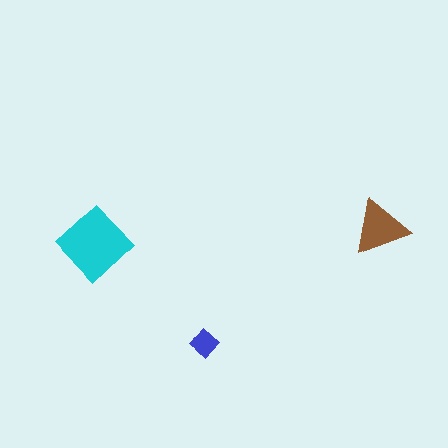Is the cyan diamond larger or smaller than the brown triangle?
Larger.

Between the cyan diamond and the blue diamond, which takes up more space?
The cyan diamond.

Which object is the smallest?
The blue diamond.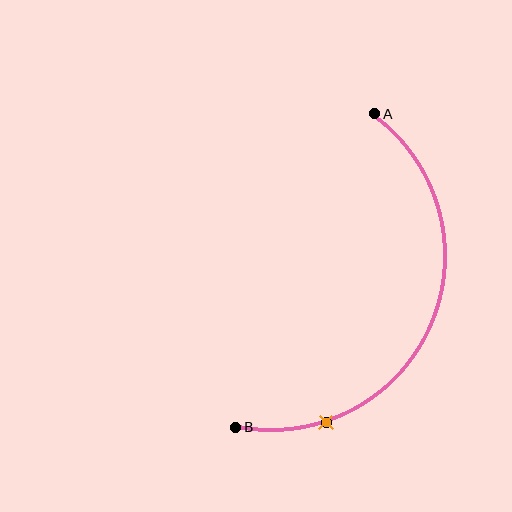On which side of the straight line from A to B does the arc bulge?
The arc bulges to the right of the straight line connecting A and B.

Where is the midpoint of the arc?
The arc midpoint is the point on the curve farthest from the straight line joining A and B. It sits to the right of that line.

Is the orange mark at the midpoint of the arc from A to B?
No. The orange mark lies on the arc but is closer to endpoint B. The arc midpoint would be at the point on the curve equidistant along the arc from both A and B.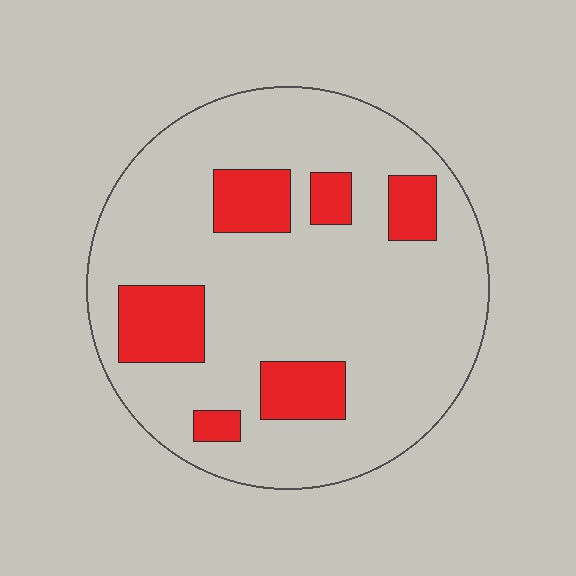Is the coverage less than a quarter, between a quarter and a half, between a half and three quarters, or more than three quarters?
Less than a quarter.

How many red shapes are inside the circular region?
6.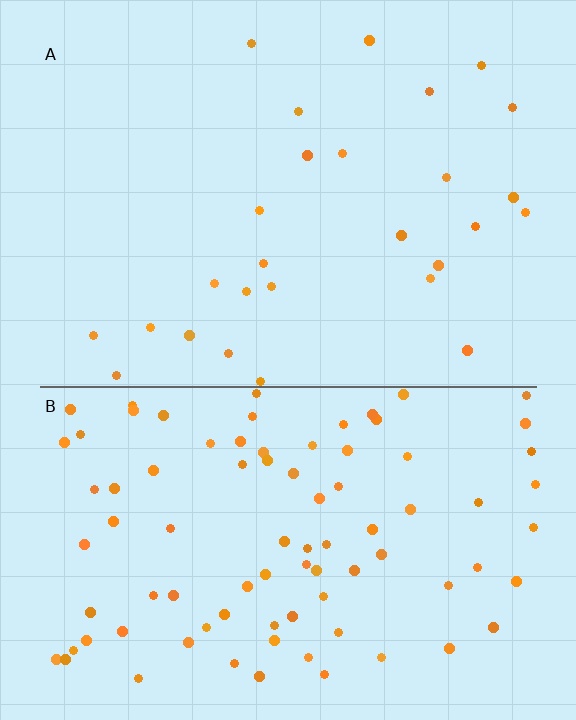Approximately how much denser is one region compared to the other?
Approximately 3.2× — region B over region A.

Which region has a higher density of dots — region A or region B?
B (the bottom).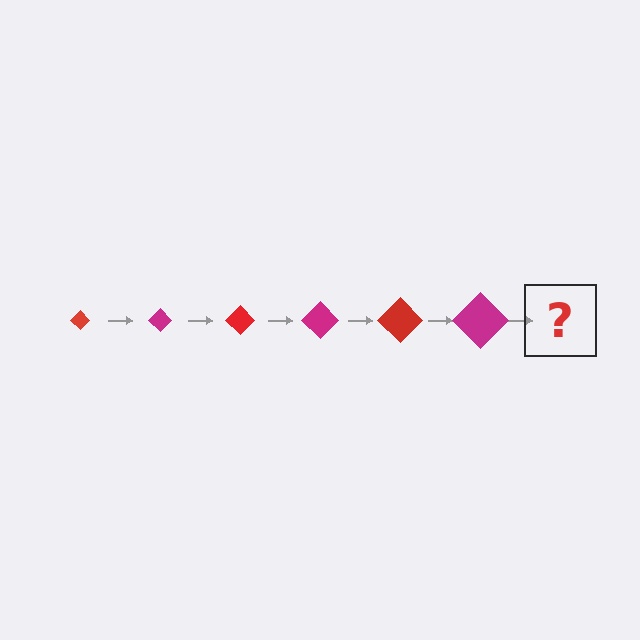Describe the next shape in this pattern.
It should be a red diamond, larger than the previous one.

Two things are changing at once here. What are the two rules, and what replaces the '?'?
The two rules are that the diamond grows larger each step and the color cycles through red and magenta. The '?' should be a red diamond, larger than the previous one.